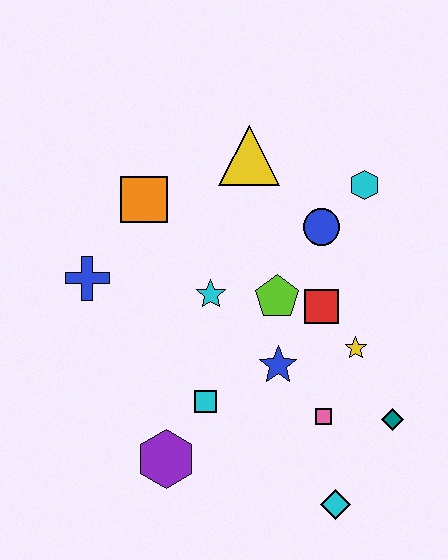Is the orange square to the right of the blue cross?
Yes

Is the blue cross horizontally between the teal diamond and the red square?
No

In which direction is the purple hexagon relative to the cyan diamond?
The purple hexagon is to the left of the cyan diamond.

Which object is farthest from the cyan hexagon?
The purple hexagon is farthest from the cyan hexagon.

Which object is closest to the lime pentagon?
The red square is closest to the lime pentagon.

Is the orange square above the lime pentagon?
Yes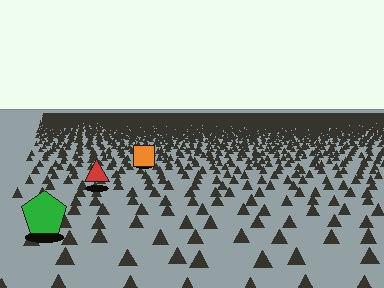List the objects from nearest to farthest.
From nearest to farthest: the green pentagon, the red triangle, the orange square.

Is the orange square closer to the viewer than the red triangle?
No. The red triangle is closer — you can tell from the texture gradient: the ground texture is coarser near it.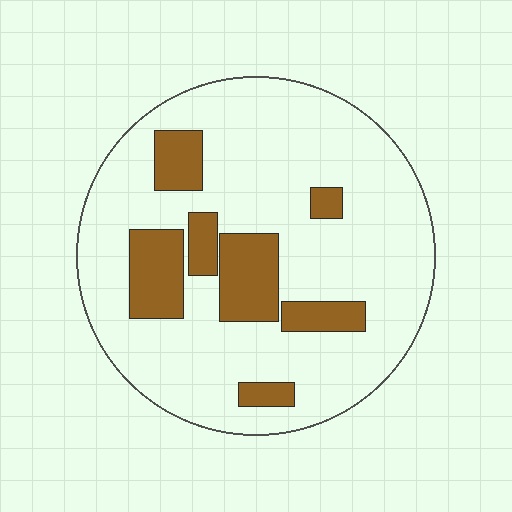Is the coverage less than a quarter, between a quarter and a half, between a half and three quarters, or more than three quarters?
Less than a quarter.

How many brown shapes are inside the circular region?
7.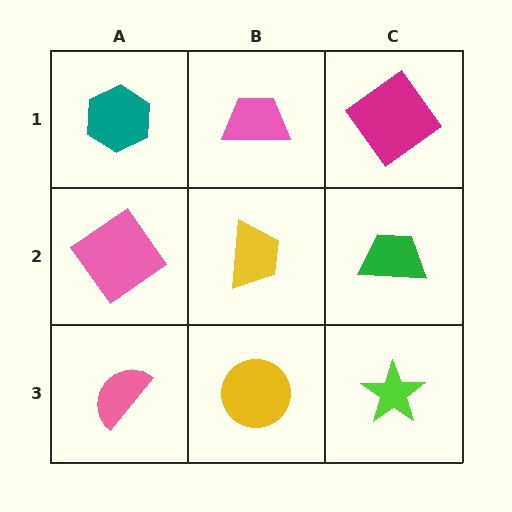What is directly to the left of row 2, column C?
A yellow trapezoid.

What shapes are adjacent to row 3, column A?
A pink diamond (row 2, column A), a yellow circle (row 3, column B).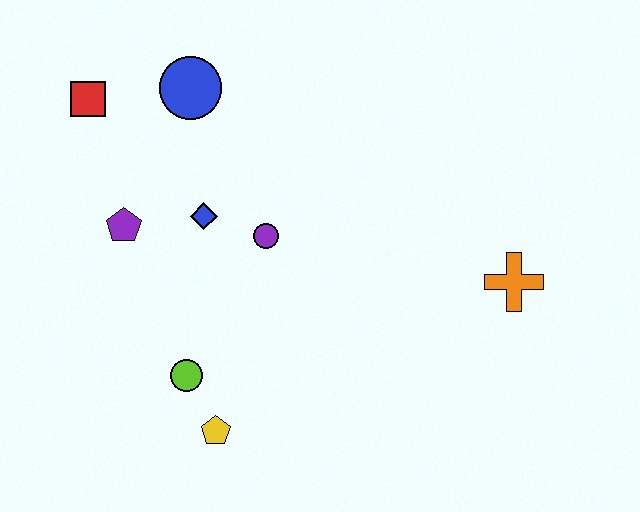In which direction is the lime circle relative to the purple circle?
The lime circle is below the purple circle.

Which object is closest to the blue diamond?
The purple circle is closest to the blue diamond.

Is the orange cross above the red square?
No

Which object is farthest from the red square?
The orange cross is farthest from the red square.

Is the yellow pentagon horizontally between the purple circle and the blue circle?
Yes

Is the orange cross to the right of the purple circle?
Yes